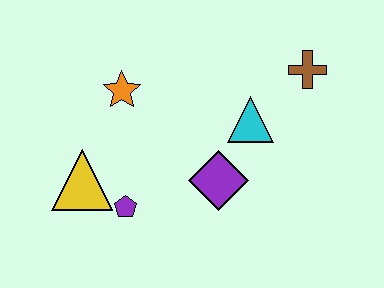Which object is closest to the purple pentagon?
The yellow triangle is closest to the purple pentagon.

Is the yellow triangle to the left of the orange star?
Yes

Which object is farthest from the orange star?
The brown cross is farthest from the orange star.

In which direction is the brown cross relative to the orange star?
The brown cross is to the right of the orange star.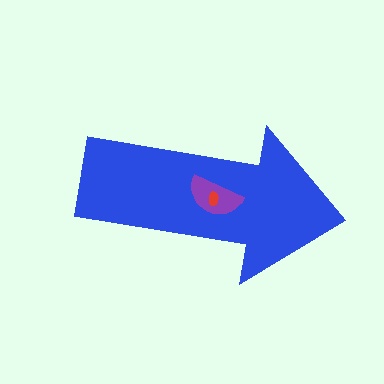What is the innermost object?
The red ellipse.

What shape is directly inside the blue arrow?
The purple semicircle.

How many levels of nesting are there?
3.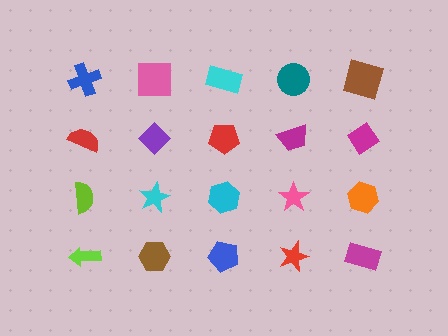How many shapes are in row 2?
5 shapes.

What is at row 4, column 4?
A red star.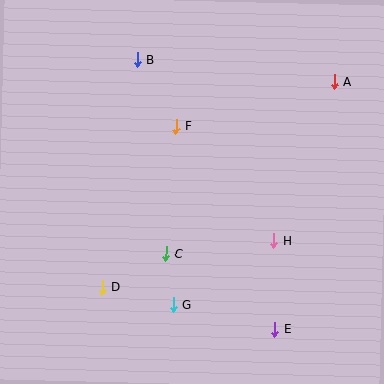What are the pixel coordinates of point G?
Point G is at (173, 304).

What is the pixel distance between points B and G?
The distance between B and G is 247 pixels.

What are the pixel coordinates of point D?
Point D is at (102, 287).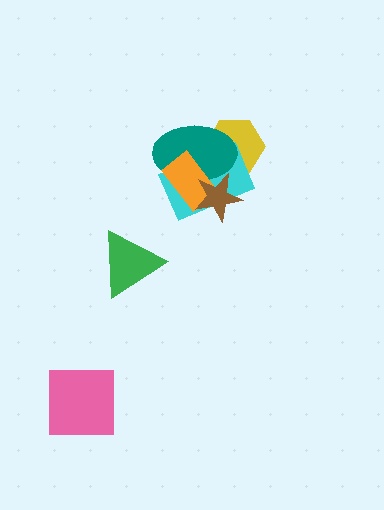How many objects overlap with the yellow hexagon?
2 objects overlap with the yellow hexagon.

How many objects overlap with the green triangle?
0 objects overlap with the green triangle.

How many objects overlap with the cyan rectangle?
4 objects overlap with the cyan rectangle.